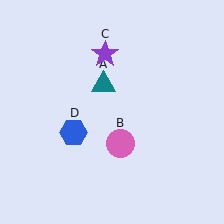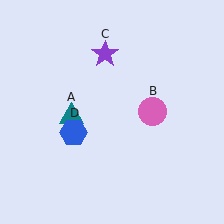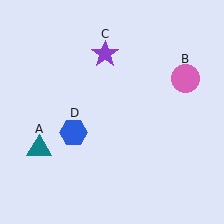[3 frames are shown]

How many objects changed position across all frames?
2 objects changed position: teal triangle (object A), pink circle (object B).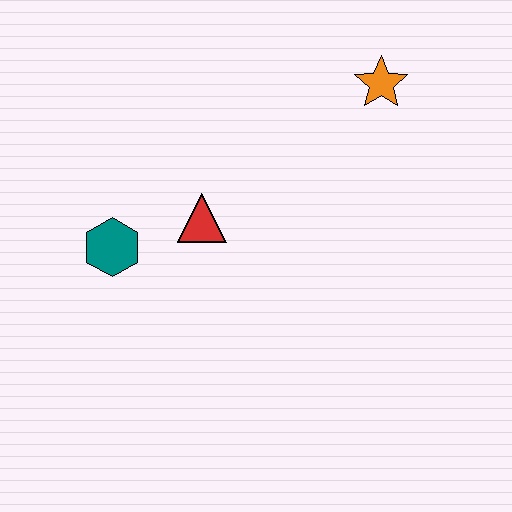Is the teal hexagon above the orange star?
No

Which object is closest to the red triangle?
The teal hexagon is closest to the red triangle.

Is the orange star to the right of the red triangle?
Yes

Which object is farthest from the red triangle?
The orange star is farthest from the red triangle.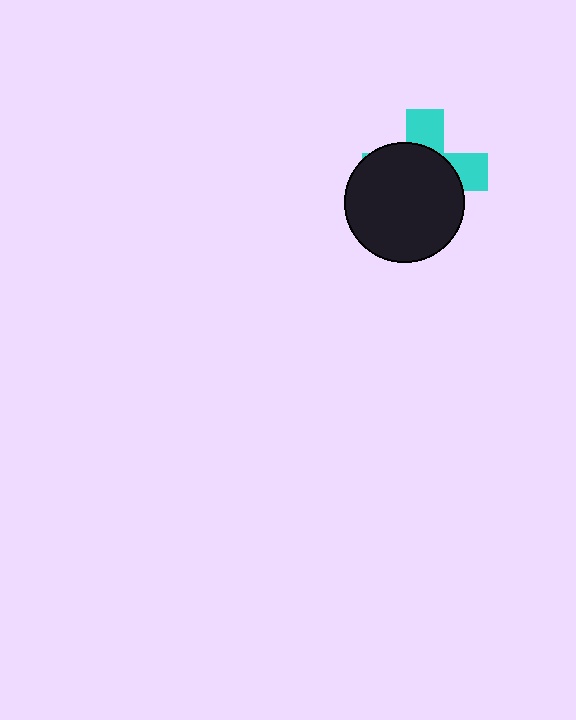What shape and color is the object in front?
The object in front is a black circle.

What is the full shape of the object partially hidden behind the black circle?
The partially hidden object is a cyan cross.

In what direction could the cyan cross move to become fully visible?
The cyan cross could move toward the upper-right. That would shift it out from behind the black circle entirely.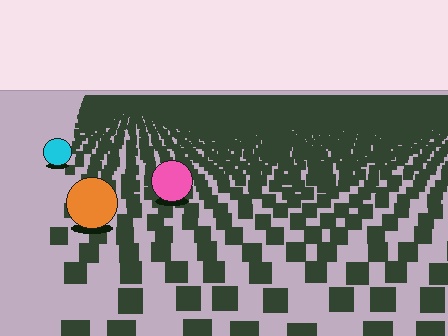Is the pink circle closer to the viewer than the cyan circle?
Yes. The pink circle is closer — you can tell from the texture gradient: the ground texture is coarser near it.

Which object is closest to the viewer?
The orange circle is closest. The texture marks near it are larger and more spread out.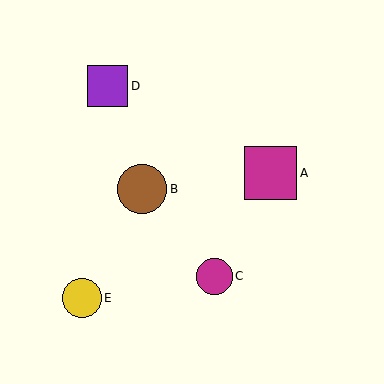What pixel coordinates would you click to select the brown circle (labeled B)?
Click at (142, 189) to select the brown circle B.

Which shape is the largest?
The magenta square (labeled A) is the largest.